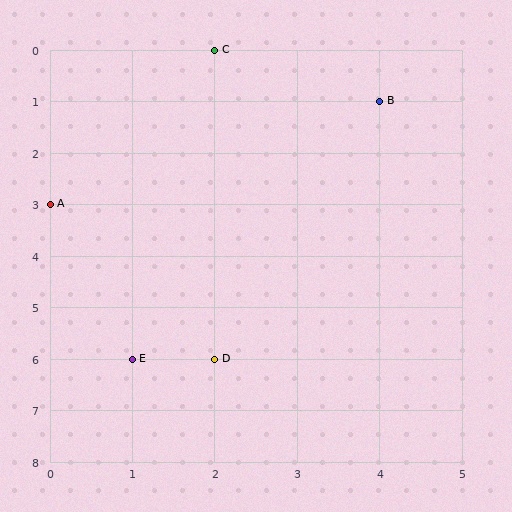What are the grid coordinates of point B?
Point B is at grid coordinates (4, 1).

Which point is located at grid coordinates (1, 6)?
Point E is at (1, 6).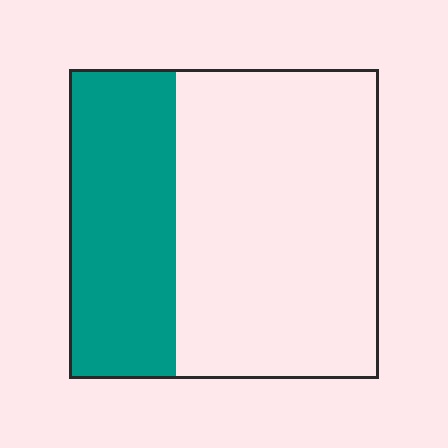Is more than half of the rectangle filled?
No.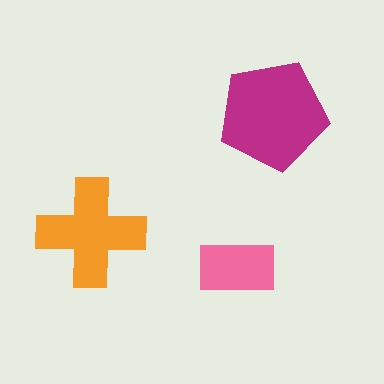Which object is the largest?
The magenta pentagon.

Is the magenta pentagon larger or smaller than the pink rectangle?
Larger.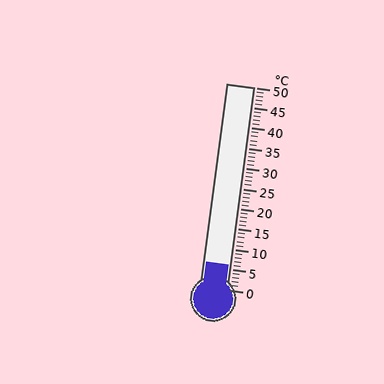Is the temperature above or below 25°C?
The temperature is below 25°C.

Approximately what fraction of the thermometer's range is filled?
The thermometer is filled to approximately 10% of its range.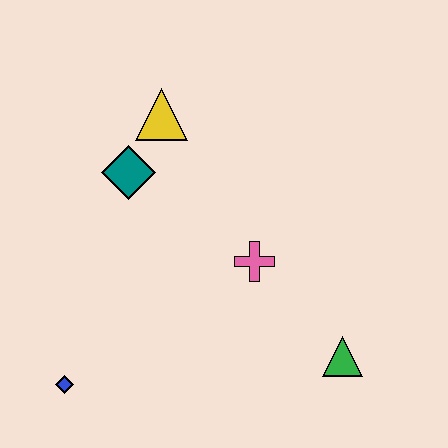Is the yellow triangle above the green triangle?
Yes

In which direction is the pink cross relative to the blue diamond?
The pink cross is to the right of the blue diamond.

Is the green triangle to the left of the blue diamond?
No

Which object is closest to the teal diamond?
The yellow triangle is closest to the teal diamond.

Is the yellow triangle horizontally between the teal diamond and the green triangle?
Yes